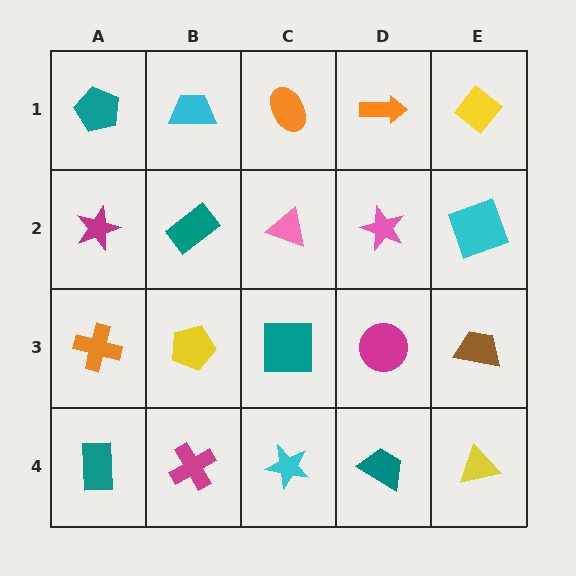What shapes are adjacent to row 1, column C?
A pink triangle (row 2, column C), a cyan trapezoid (row 1, column B), an orange arrow (row 1, column D).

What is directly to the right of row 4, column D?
A yellow triangle.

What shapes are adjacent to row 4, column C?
A teal square (row 3, column C), a magenta cross (row 4, column B), a teal trapezoid (row 4, column D).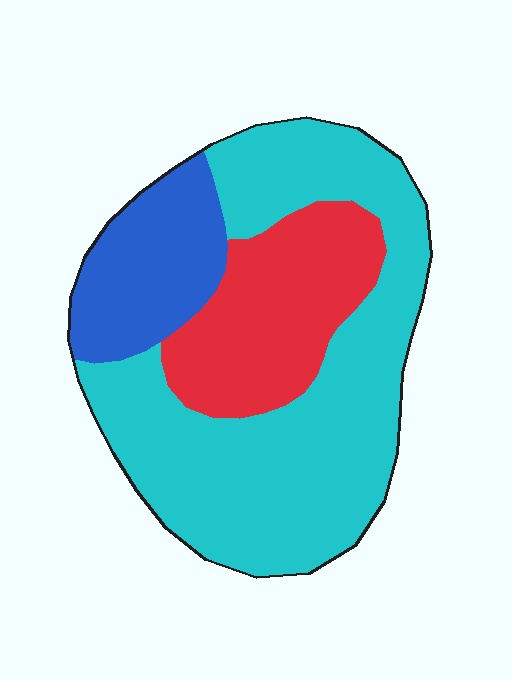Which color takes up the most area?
Cyan, at roughly 60%.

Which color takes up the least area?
Blue, at roughly 15%.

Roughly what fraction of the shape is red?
Red covers about 25% of the shape.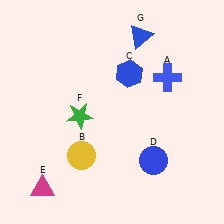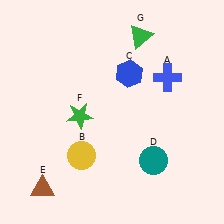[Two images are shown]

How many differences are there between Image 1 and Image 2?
There are 3 differences between the two images.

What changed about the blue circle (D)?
In Image 1, D is blue. In Image 2, it changed to teal.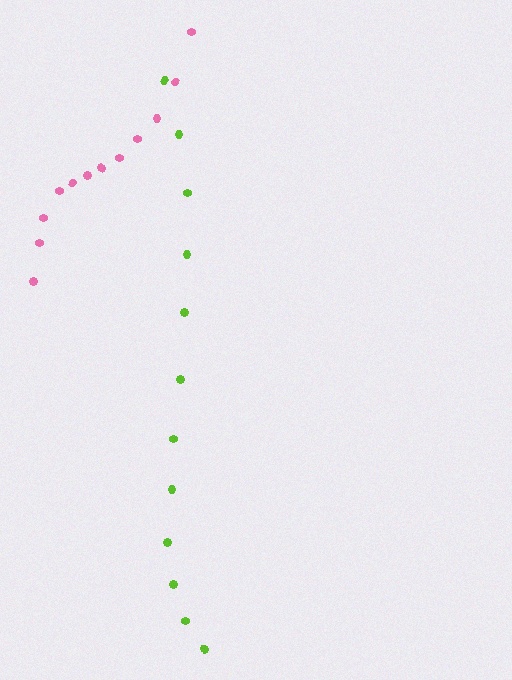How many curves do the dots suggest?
There are 2 distinct paths.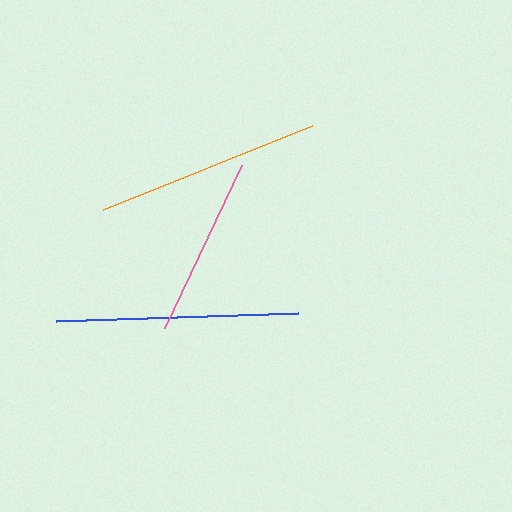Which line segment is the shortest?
The pink line is the shortest at approximately 181 pixels.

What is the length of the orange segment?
The orange segment is approximately 225 pixels long.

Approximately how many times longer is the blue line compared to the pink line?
The blue line is approximately 1.3 times the length of the pink line.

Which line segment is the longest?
The blue line is the longest at approximately 242 pixels.